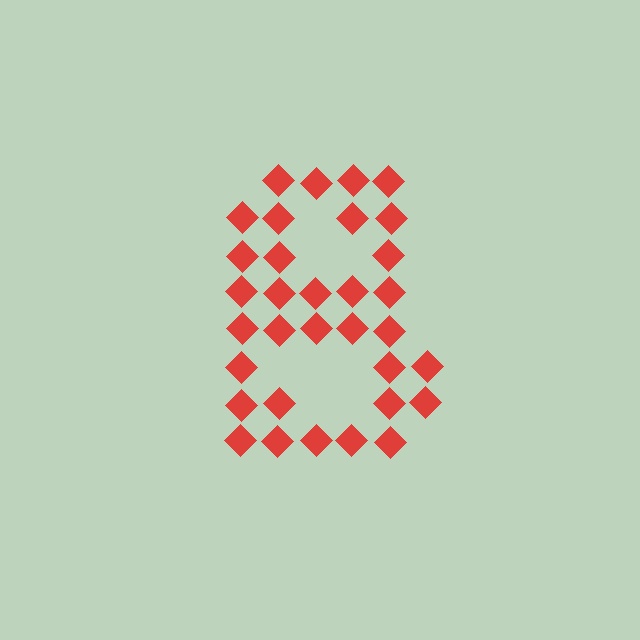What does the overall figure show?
The overall figure shows the digit 8.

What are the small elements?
The small elements are diamonds.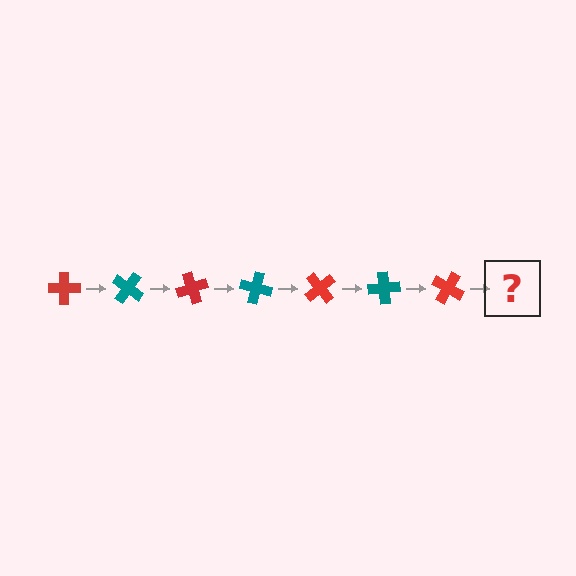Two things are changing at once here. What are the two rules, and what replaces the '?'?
The two rules are that it rotates 35 degrees each step and the color cycles through red and teal. The '?' should be a teal cross, rotated 245 degrees from the start.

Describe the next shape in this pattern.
It should be a teal cross, rotated 245 degrees from the start.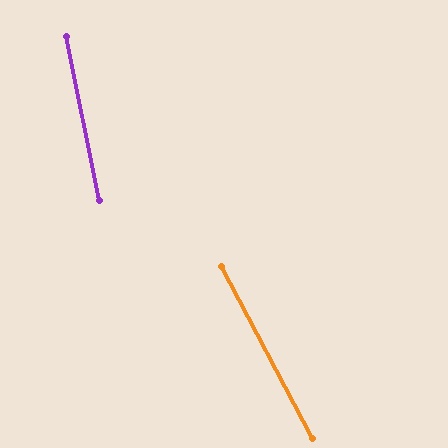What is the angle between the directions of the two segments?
Approximately 17 degrees.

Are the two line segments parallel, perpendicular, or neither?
Neither parallel nor perpendicular — they differ by about 17°.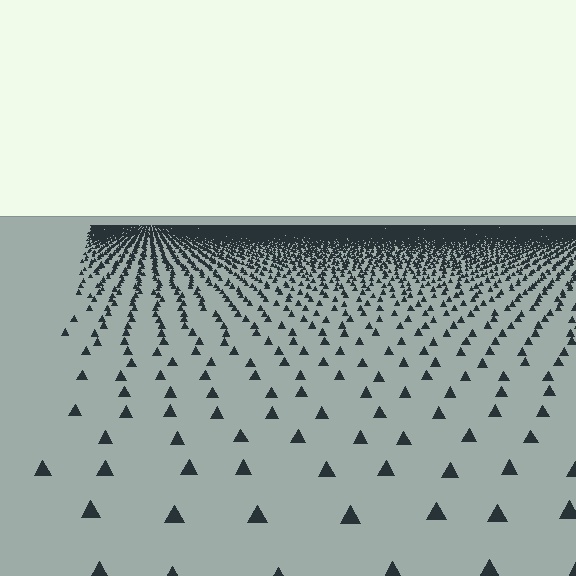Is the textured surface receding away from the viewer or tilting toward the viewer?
The surface is receding away from the viewer. Texture elements get smaller and denser toward the top.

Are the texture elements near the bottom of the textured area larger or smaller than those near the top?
Larger. Near the bottom, elements are closer to the viewer and appear at a bigger on-screen size.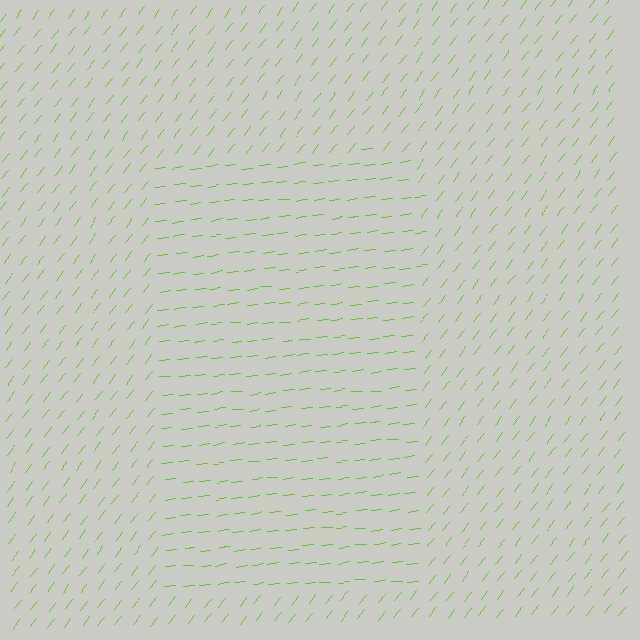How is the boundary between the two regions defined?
The boundary is defined purely by a change in line orientation (approximately 45 degrees difference). All lines are the same color and thickness.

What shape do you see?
I see a rectangle.